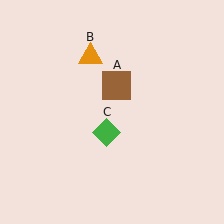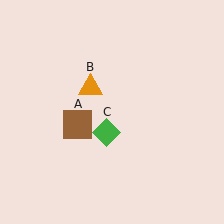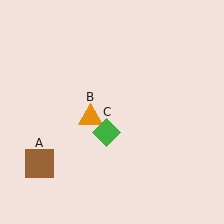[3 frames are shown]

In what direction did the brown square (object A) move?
The brown square (object A) moved down and to the left.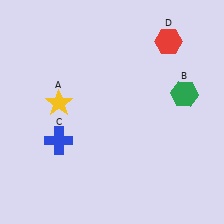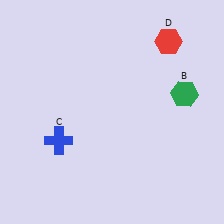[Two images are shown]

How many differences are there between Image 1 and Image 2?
There is 1 difference between the two images.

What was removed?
The yellow star (A) was removed in Image 2.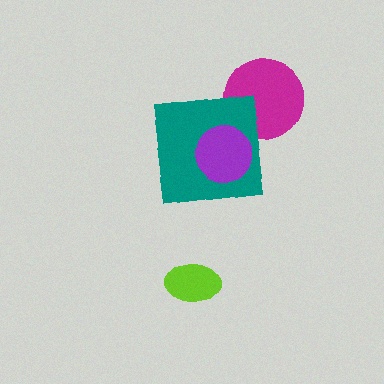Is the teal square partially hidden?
Yes, it is partially covered by another shape.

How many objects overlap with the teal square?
2 objects overlap with the teal square.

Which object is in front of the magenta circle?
The teal square is in front of the magenta circle.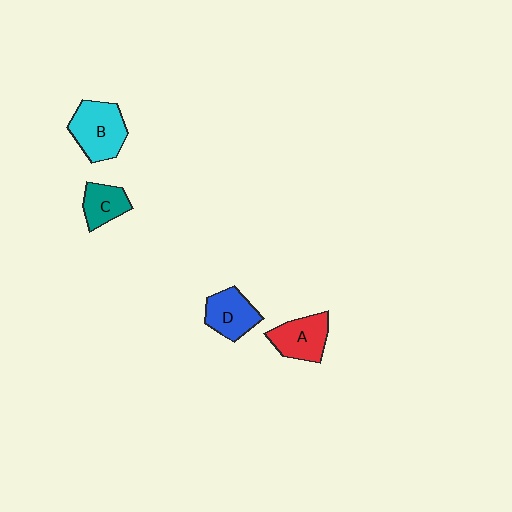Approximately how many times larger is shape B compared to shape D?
Approximately 1.3 times.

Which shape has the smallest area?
Shape C (teal).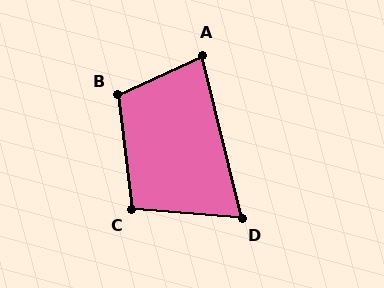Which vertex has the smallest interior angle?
D, at approximately 72 degrees.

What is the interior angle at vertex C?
Approximately 101 degrees (obtuse).